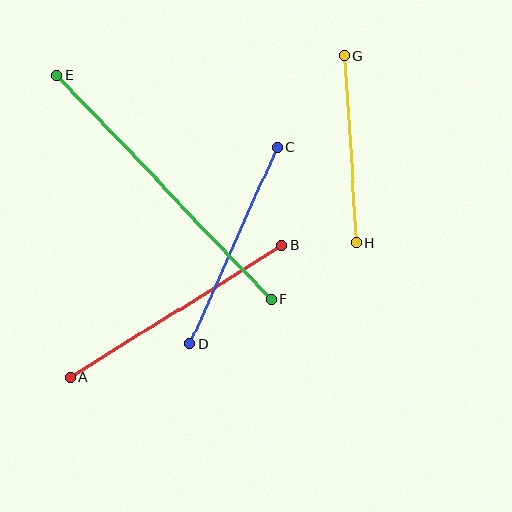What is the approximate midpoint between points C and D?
The midpoint is at approximately (234, 245) pixels.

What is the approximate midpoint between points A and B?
The midpoint is at approximately (176, 311) pixels.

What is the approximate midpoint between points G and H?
The midpoint is at approximately (350, 149) pixels.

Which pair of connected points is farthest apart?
Points E and F are farthest apart.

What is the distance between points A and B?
The distance is approximately 249 pixels.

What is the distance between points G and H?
The distance is approximately 187 pixels.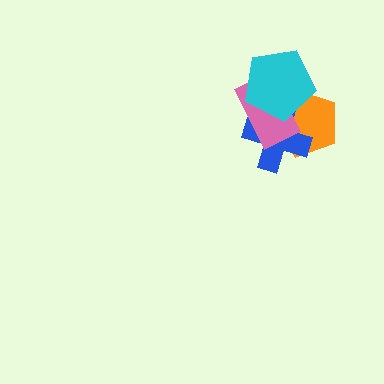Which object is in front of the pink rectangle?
The cyan pentagon is in front of the pink rectangle.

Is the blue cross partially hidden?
Yes, it is partially covered by another shape.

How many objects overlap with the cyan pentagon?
3 objects overlap with the cyan pentagon.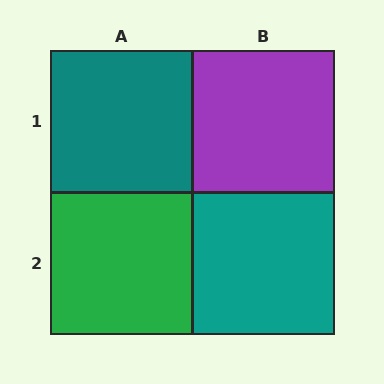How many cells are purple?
1 cell is purple.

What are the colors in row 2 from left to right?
Green, teal.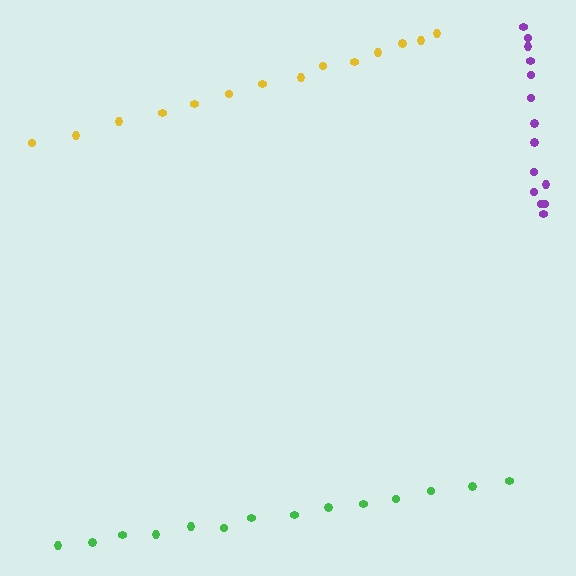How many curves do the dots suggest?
There are 3 distinct paths.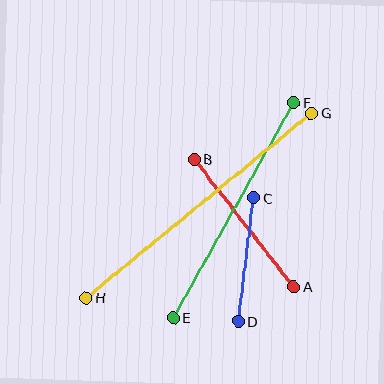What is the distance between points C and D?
The distance is approximately 125 pixels.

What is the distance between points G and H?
The distance is approximately 291 pixels.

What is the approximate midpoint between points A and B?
The midpoint is at approximately (244, 223) pixels.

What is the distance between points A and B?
The distance is approximately 161 pixels.